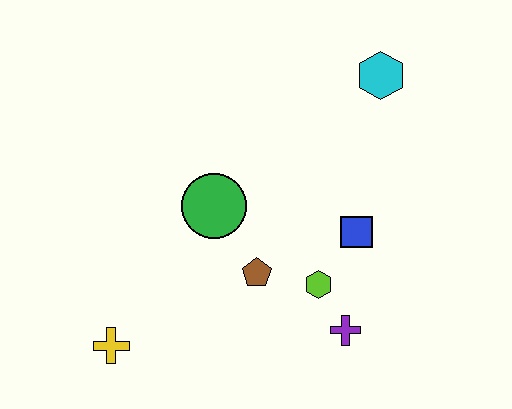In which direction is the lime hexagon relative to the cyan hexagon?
The lime hexagon is below the cyan hexagon.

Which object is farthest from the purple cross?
The cyan hexagon is farthest from the purple cross.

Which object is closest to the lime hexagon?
The purple cross is closest to the lime hexagon.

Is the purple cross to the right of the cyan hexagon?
No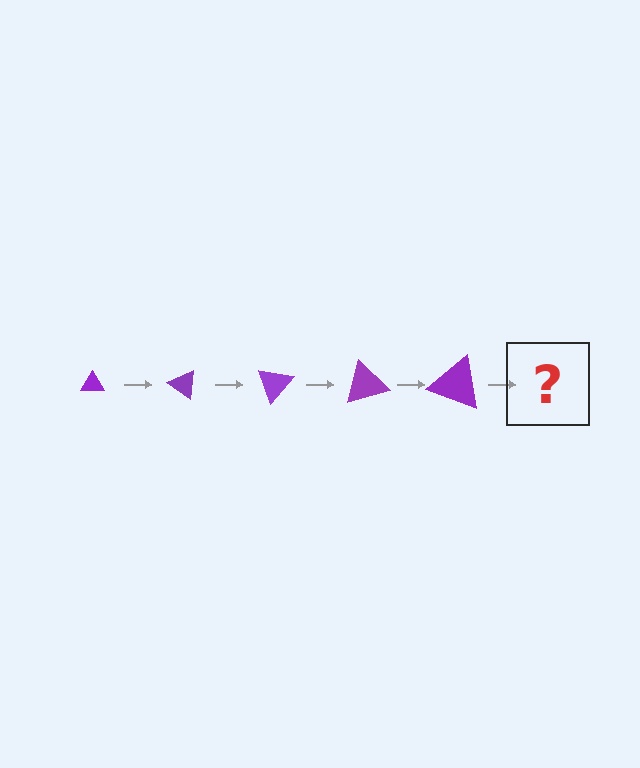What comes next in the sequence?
The next element should be a triangle, larger than the previous one and rotated 175 degrees from the start.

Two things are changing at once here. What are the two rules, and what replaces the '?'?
The two rules are that the triangle grows larger each step and it rotates 35 degrees each step. The '?' should be a triangle, larger than the previous one and rotated 175 degrees from the start.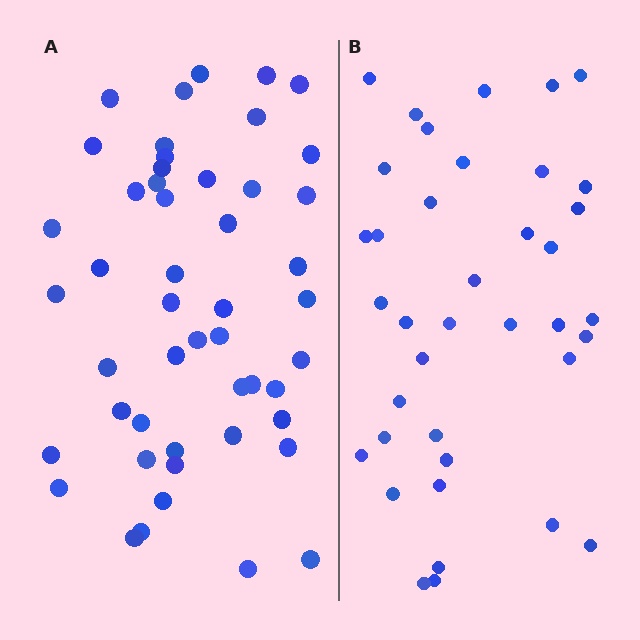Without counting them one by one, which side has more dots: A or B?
Region A (the left region) has more dots.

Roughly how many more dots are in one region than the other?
Region A has roughly 12 or so more dots than region B.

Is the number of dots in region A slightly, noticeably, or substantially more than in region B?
Region A has noticeably more, but not dramatically so. The ratio is roughly 1.3 to 1.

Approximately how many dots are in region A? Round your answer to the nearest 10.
About 50 dots. (The exact count is 49, which rounds to 50.)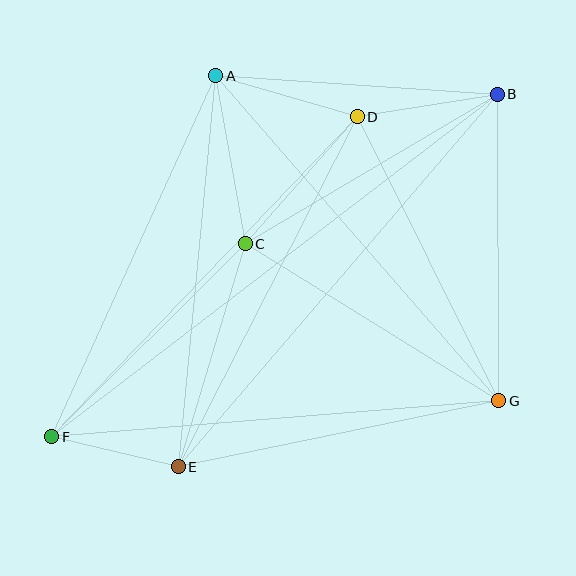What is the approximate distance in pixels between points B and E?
The distance between B and E is approximately 491 pixels.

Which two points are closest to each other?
Points E and F are closest to each other.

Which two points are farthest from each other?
Points B and F are farthest from each other.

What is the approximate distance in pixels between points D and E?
The distance between D and E is approximately 393 pixels.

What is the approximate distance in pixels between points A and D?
The distance between A and D is approximately 147 pixels.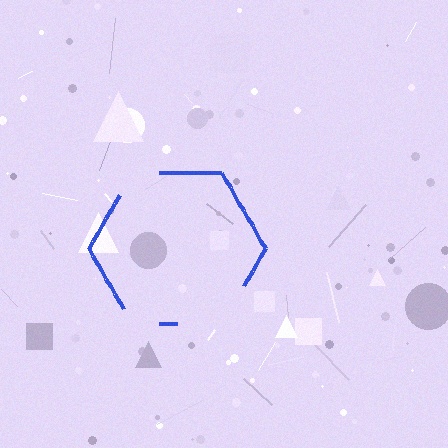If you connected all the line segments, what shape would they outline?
They would outline a hexagon.